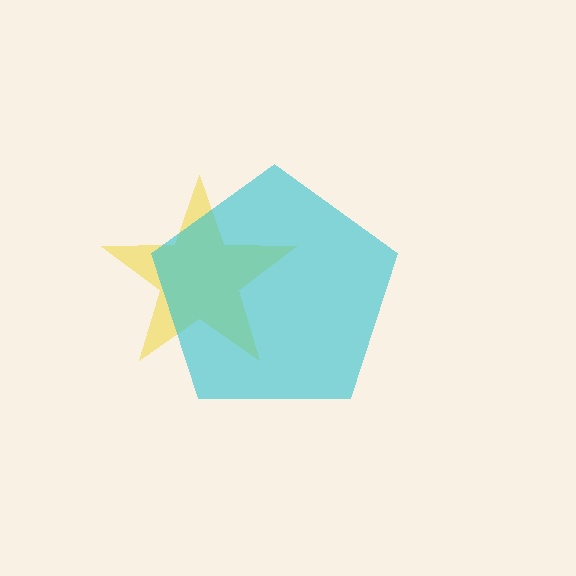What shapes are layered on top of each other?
The layered shapes are: a yellow star, a cyan pentagon.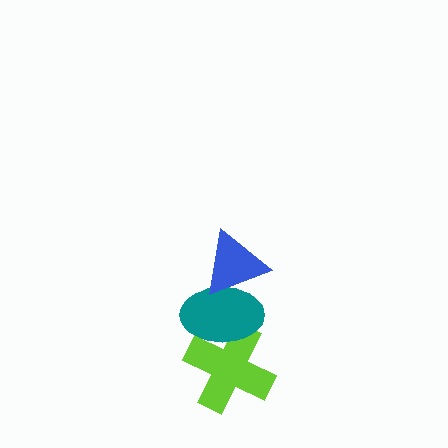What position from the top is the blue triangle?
The blue triangle is 1st from the top.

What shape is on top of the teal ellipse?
The blue triangle is on top of the teal ellipse.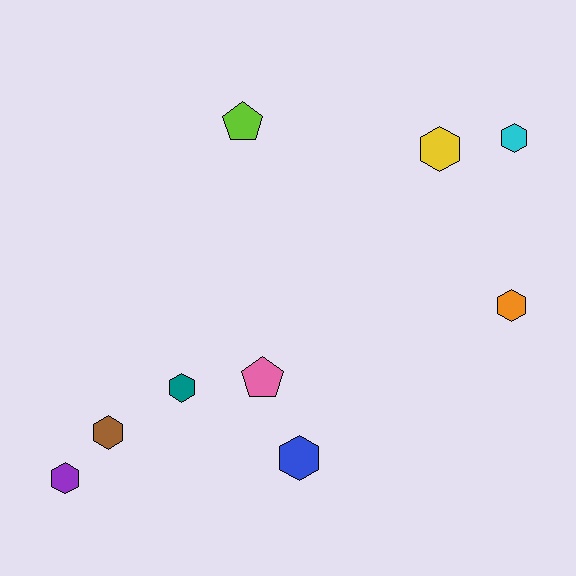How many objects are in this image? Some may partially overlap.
There are 9 objects.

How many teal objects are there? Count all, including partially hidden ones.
There is 1 teal object.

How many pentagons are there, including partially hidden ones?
There are 2 pentagons.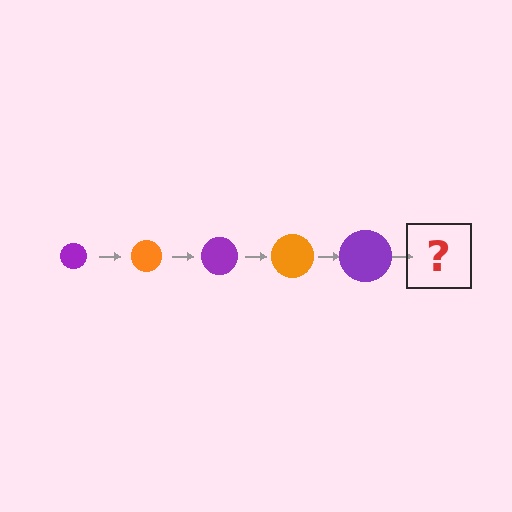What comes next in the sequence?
The next element should be an orange circle, larger than the previous one.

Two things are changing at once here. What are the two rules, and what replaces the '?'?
The two rules are that the circle grows larger each step and the color cycles through purple and orange. The '?' should be an orange circle, larger than the previous one.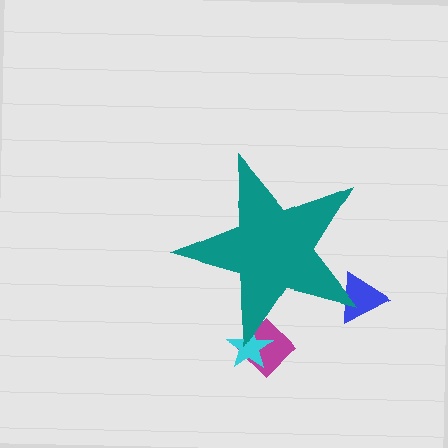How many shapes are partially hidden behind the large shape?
3 shapes are partially hidden.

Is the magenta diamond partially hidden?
Yes, the magenta diamond is partially hidden behind the teal star.